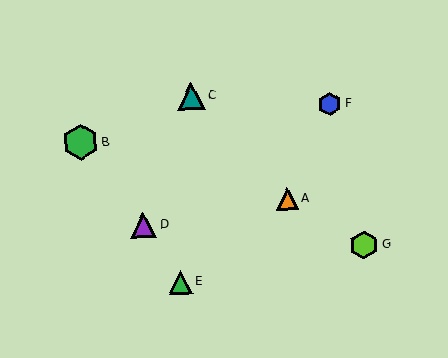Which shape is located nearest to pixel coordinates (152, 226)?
The purple triangle (labeled D) at (144, 225) is nearest to that location.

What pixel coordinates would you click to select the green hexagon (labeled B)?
Click at (81, 142) to select the green hexagon B.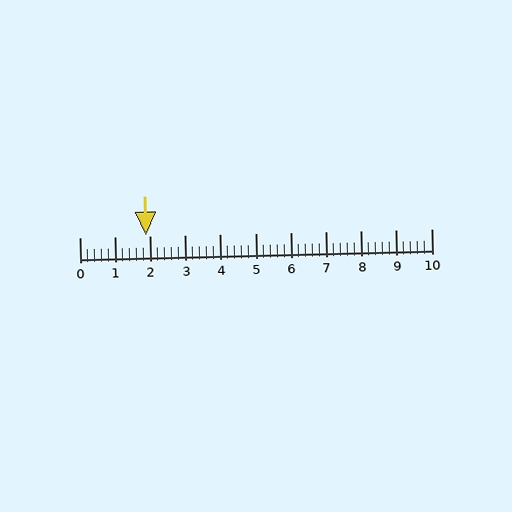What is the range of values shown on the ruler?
The ruler shows values from 0 to 10.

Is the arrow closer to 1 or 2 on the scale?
The arrow is closer to 2.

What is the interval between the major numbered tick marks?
The major tick marks are spaced 1 units apart.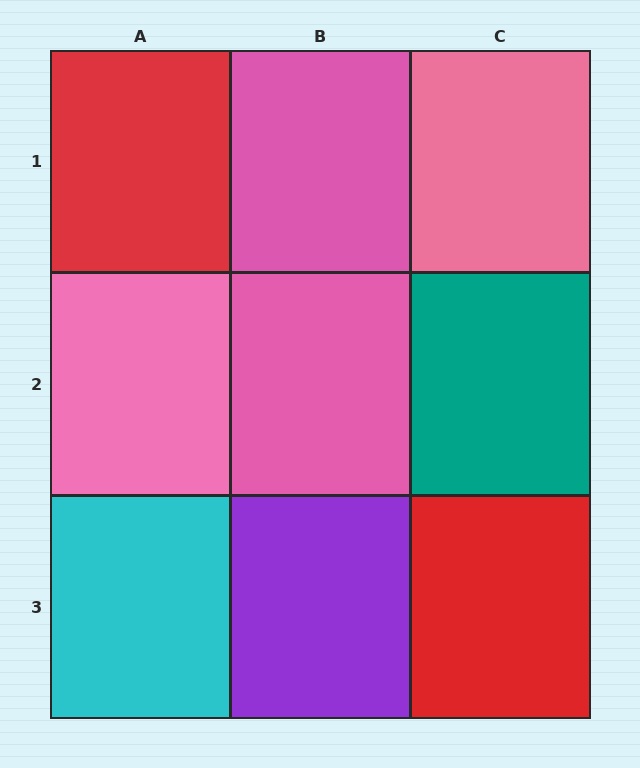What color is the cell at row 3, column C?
Red.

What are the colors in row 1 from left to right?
Red, pink, pink.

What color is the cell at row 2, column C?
Teal.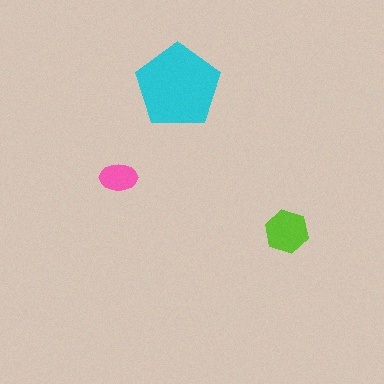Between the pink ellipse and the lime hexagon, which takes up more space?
The lime hexagon.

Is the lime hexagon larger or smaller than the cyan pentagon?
Smaller.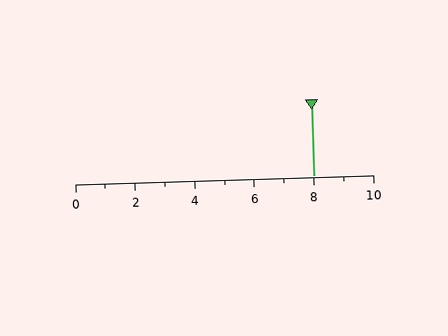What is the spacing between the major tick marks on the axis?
The major ticks are spaced 2 apart.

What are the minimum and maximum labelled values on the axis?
The axis runs from 0 to 10.